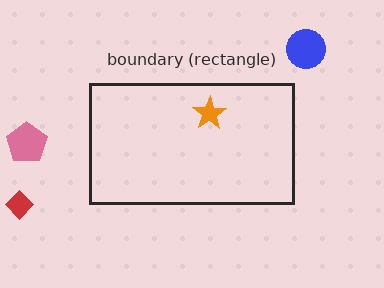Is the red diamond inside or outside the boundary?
Outside.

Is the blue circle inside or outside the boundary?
Outside.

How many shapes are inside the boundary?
1 inside, 3 outside.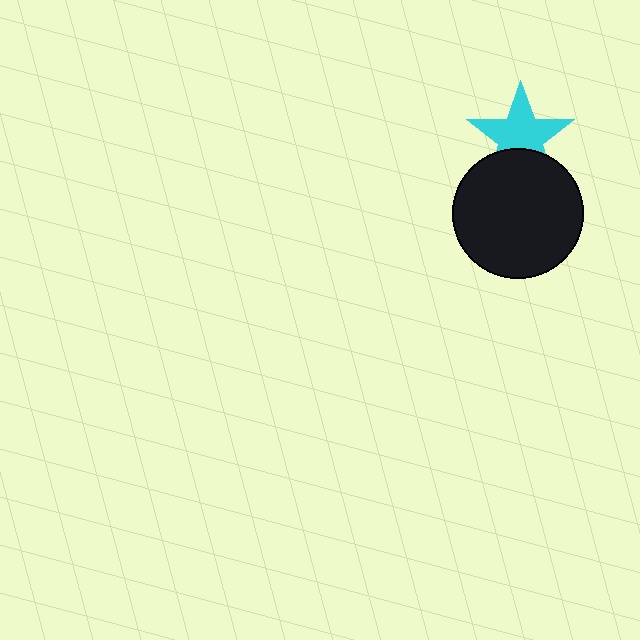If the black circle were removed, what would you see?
You would see the complete cyan star.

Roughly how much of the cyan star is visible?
Most of it is visible (roughly 69%).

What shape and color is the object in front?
The object in front is a black circle.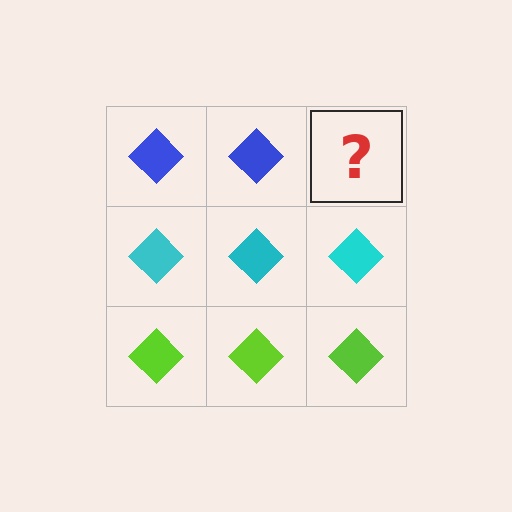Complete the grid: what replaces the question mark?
The question mark should be replaced with a blue diamond.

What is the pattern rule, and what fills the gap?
The rule is that each row has a consistent color. The gap should be filled with a blue diamond.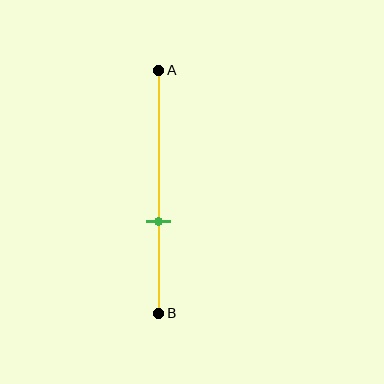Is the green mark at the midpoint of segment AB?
No, the mark is at about 60% from A, not at the 50% midpoint.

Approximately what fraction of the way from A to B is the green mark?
The green mark is approximately 60% of the way from A to B.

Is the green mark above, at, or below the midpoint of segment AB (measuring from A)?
The green mark is below the midpoint of segment AB.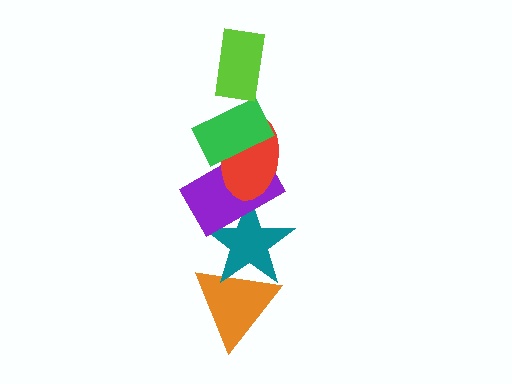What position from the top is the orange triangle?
The orange triangle is 6th from the top.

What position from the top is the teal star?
The teal star is 5th from the top.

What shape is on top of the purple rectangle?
The red ellipse is on top of the purple rectangle.